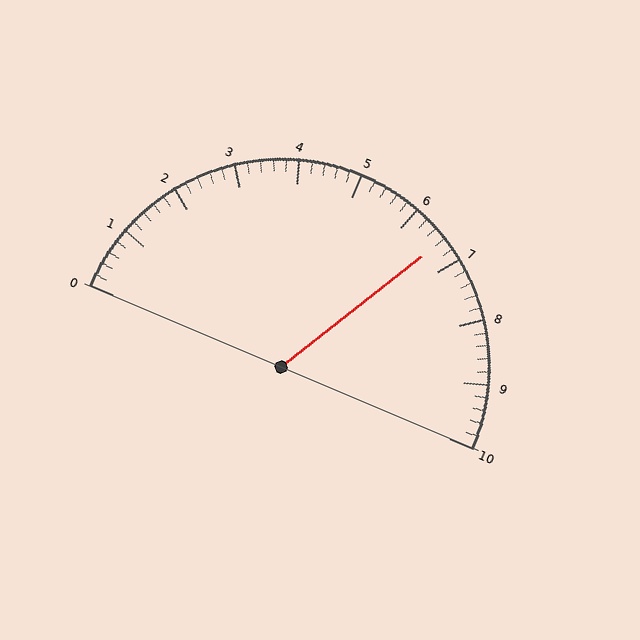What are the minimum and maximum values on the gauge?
The gauge ranges from 0 to 10.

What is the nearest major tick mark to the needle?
The nearest major tick mark is 7.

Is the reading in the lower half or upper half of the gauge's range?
The reading is in the upper half of the range (0 to 10).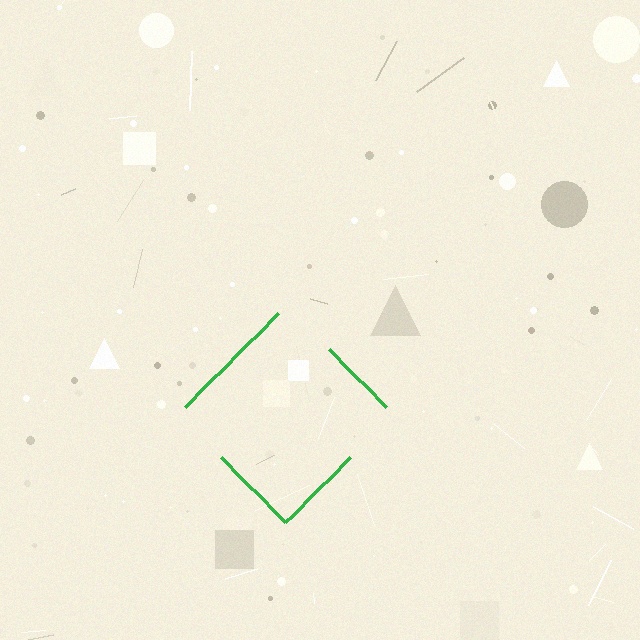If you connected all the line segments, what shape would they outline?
They would outline a diamond.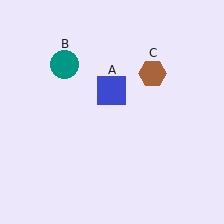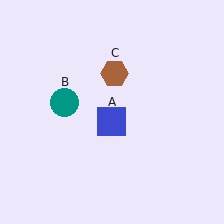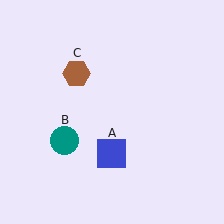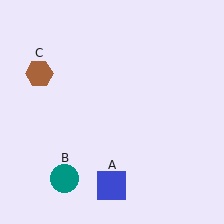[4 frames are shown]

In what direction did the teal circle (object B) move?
The teal circle (object B) moved down.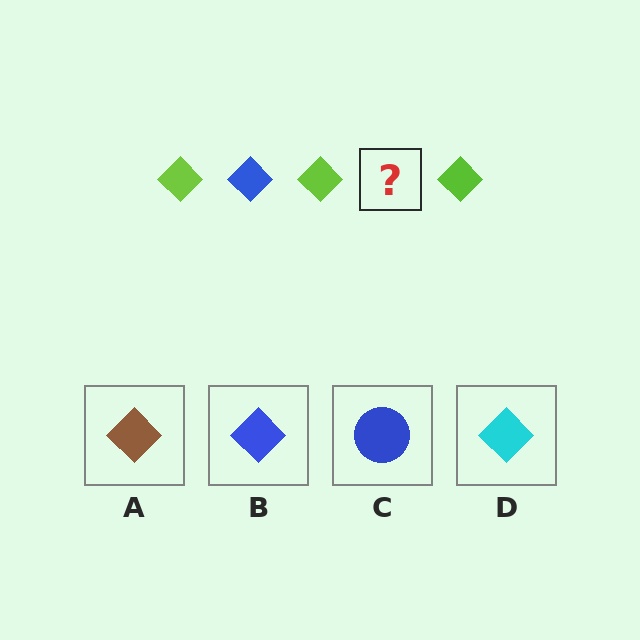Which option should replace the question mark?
Option B.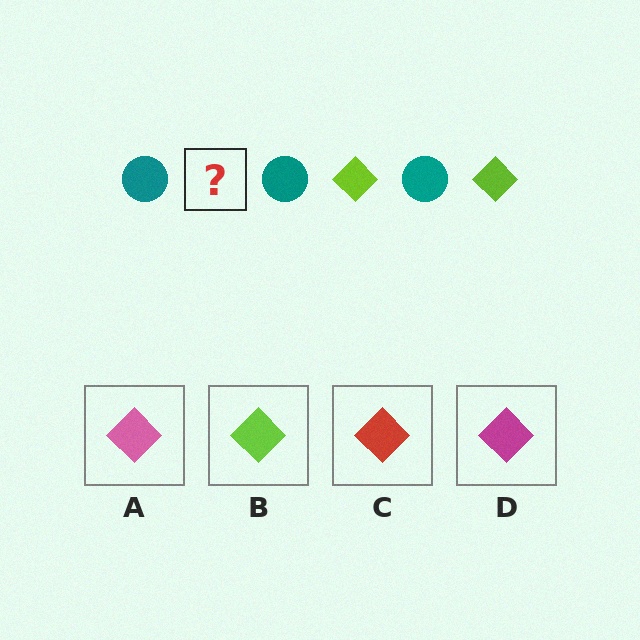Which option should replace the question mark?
Option B.